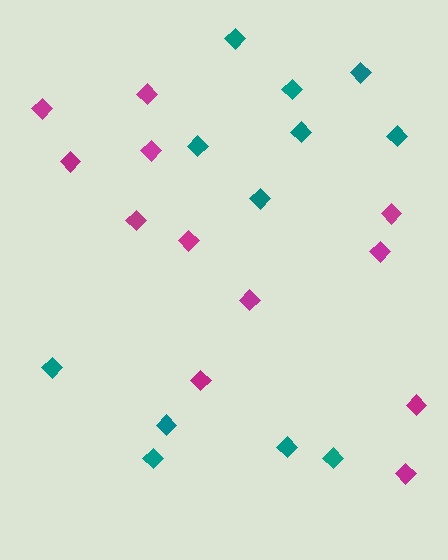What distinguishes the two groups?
There are 2 groups: one group of magenta diamonds (12) and one group of teal diamonds (12).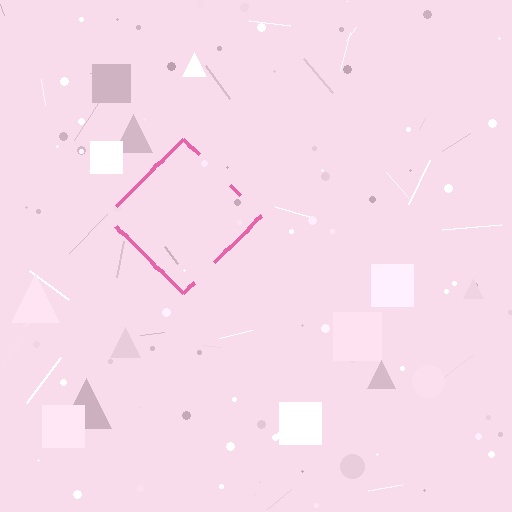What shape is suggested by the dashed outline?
The dashed outline suggests a diamond.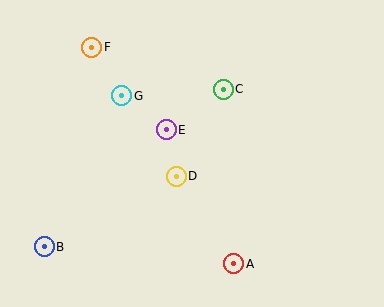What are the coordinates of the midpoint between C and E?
The midpoint between C and E is at (195, 109).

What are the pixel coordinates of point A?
Point A is at (234, 264).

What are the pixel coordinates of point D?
Point D is at (176, 176).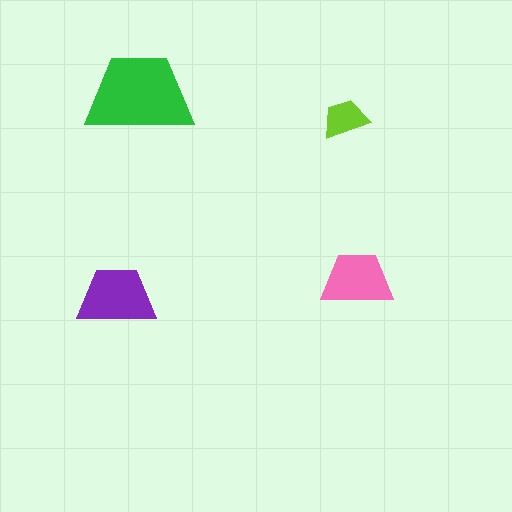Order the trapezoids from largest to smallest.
the green one, the purple one, the pink one, the lime one.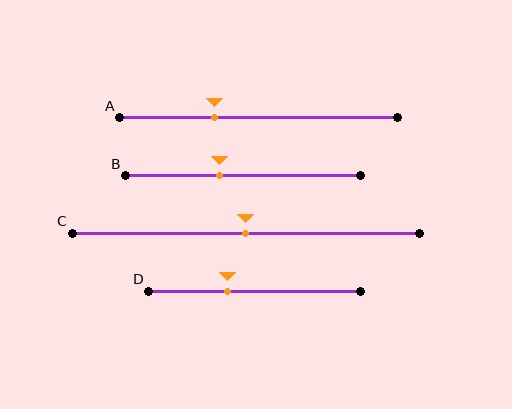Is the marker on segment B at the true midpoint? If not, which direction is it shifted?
No, the marker on segment B is shifted to the left by about 10% of the segment length.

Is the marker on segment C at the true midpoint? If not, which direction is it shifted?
Yes, the marker on segment C is at the true midpoint.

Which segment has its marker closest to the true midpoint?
Segment C has its marker closest to the true midpoint.